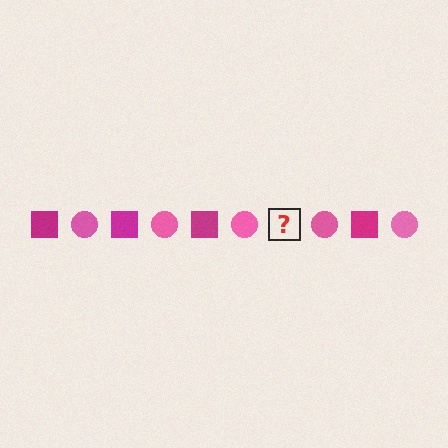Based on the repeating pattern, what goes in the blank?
The blank should be a magenta square.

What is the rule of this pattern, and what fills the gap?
The rule is that the pattern alternates between magenta square and pink circle. The gap should be filled with a magenta square.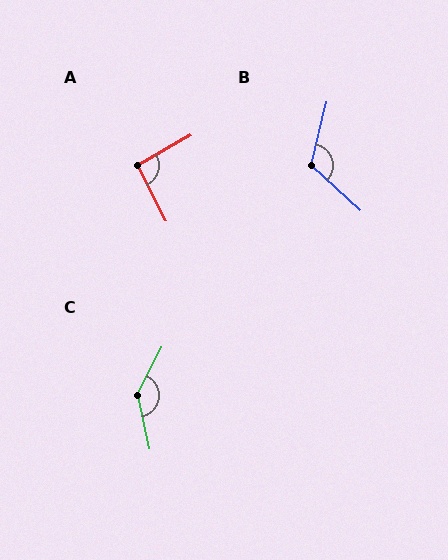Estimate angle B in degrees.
Approximately 119 degrees.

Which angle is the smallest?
A, at approximately 93 degrees.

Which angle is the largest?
C, at approximately 140 degrees.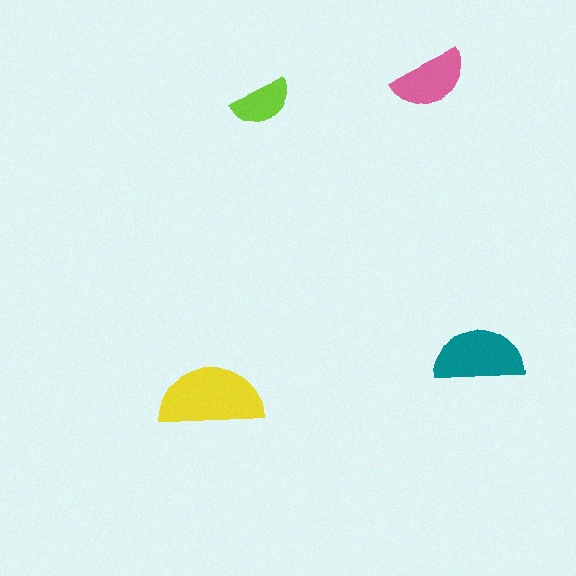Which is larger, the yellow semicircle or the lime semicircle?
The yellow one.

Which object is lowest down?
The yellow semicircle is bottommost.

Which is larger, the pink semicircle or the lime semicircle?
The pink one.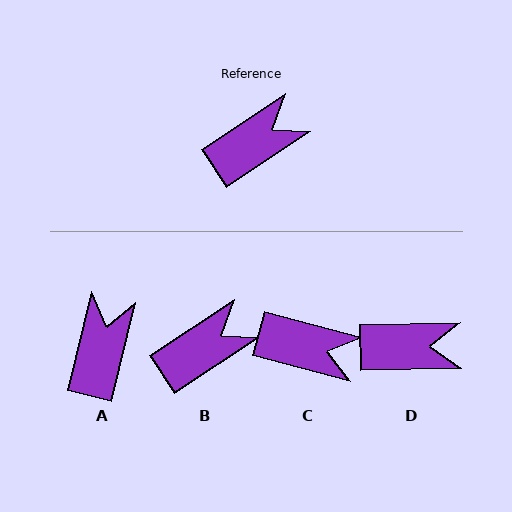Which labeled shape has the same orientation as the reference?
B.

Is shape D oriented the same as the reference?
No, it is off by about 33 degrees.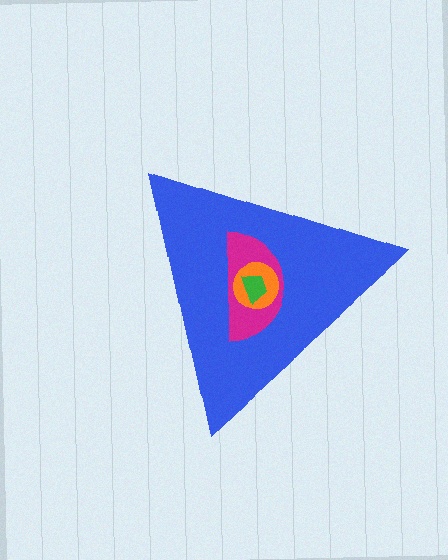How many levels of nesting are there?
4.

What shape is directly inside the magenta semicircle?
The orange circle.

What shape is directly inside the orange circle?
The green trapezoid.